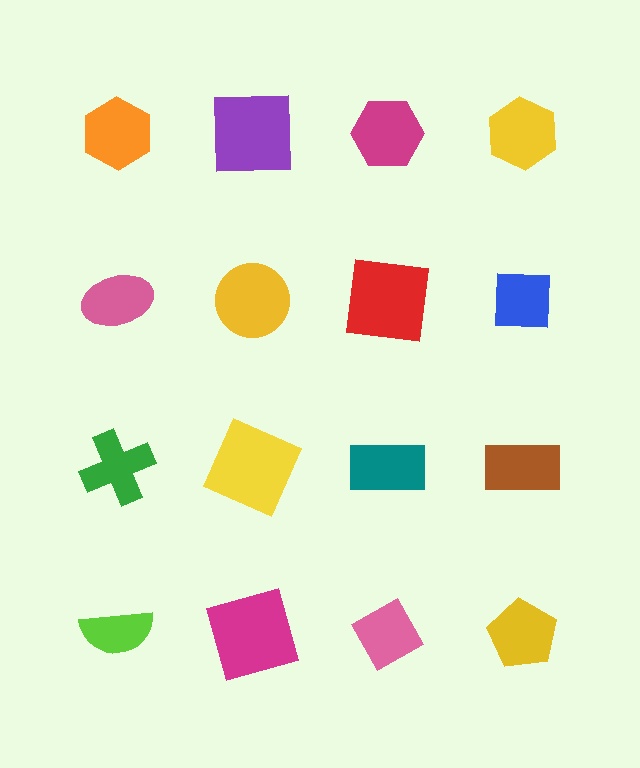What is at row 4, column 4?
A yellow pentagon.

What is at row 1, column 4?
A yellow hexagon.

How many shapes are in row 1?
4 shapes.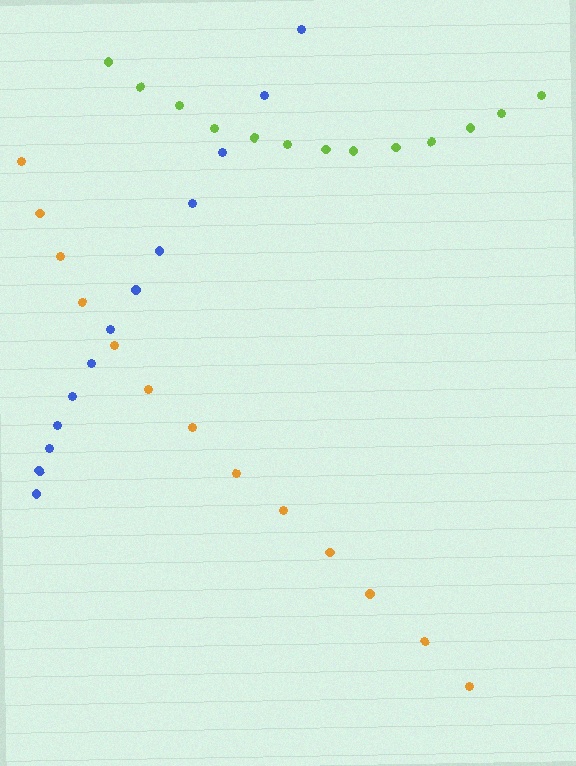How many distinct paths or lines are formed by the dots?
There are 3 distinct paths.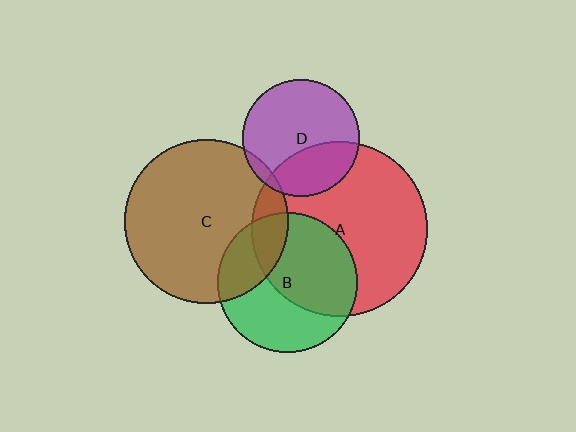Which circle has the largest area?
Circle A (red).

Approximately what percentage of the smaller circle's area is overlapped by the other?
Approximately 50%.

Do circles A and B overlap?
Yes.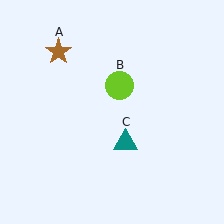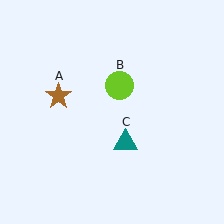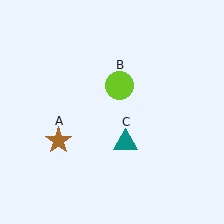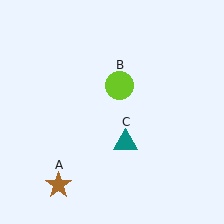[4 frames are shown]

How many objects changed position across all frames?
1 object changed position: brown star (object A).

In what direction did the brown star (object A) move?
The brown star (object A) moved down.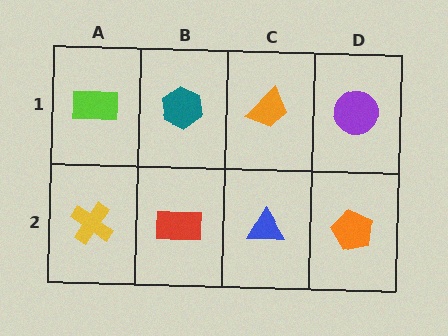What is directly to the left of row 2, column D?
A blue triangle.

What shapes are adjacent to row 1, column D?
An orange pentagon (row 2, column D), an orange trapezoid (row 1, column C).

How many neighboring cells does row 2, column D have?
2.